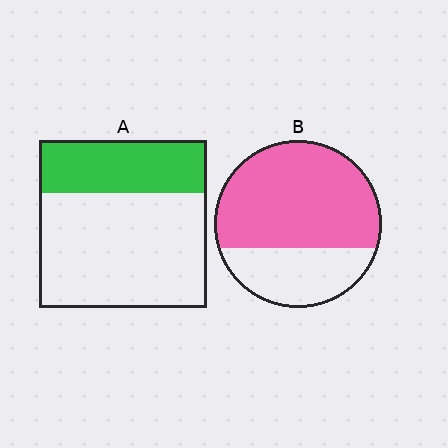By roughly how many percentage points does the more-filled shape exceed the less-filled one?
By roughly 35 percentage points (B over A).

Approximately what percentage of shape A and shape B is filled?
A is approximately 30% and B is approximately 70%.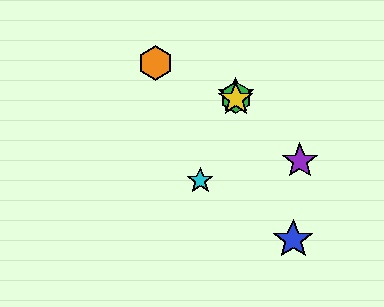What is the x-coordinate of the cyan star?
The cyan star is at x≈200.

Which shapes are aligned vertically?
The red star, the green hexagon, the yellow star are aligned vertically.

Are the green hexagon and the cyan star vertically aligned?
No, the green hexagon is at x≈236 and the cyan star is at x≈200.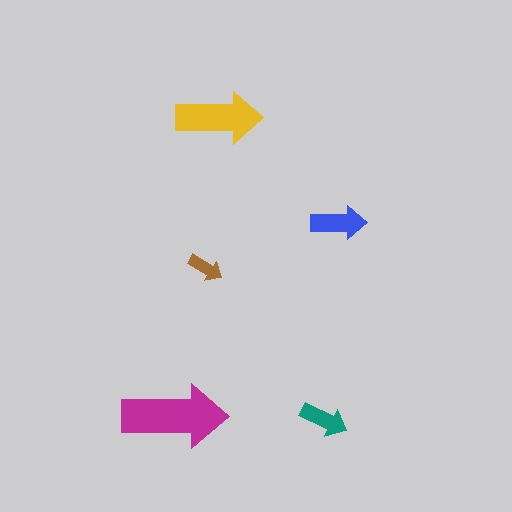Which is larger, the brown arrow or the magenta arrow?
The magenta one.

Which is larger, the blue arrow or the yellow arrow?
The yellow one.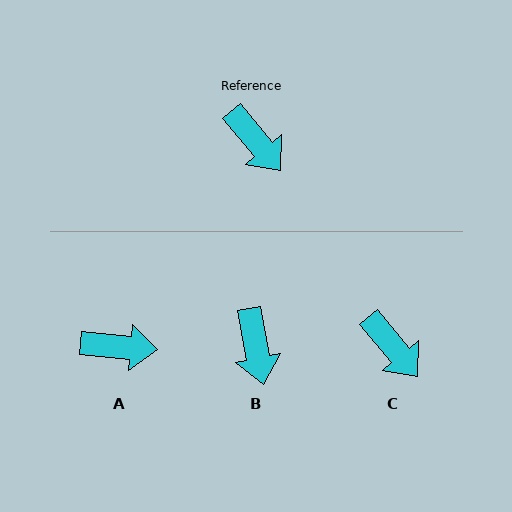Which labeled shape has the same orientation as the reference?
C.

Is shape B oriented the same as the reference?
No, it is off by about 29 degrees.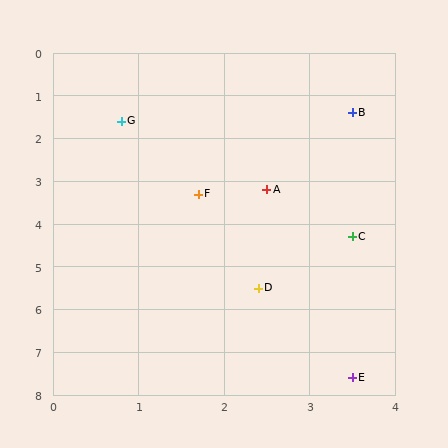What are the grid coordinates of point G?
Point G is at approximately (0.8, 1.6).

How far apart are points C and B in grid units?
Points C and B are about 2.9 grid units apart.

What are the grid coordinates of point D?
Point D is at approximately (2.4, 5.5).